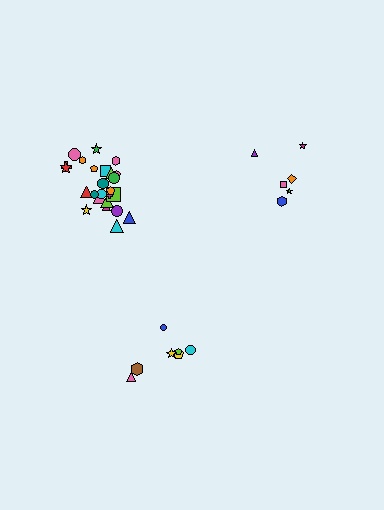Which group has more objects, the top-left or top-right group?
The top-left group.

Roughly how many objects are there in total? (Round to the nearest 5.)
Roughly 40 objects in total.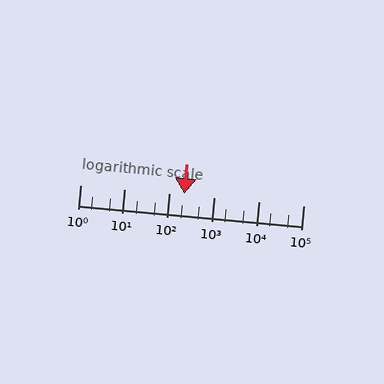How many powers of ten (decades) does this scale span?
The scale spans 5 decades, from 1 to 100000.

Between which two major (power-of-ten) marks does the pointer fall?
The pointer is between 100 and 1000.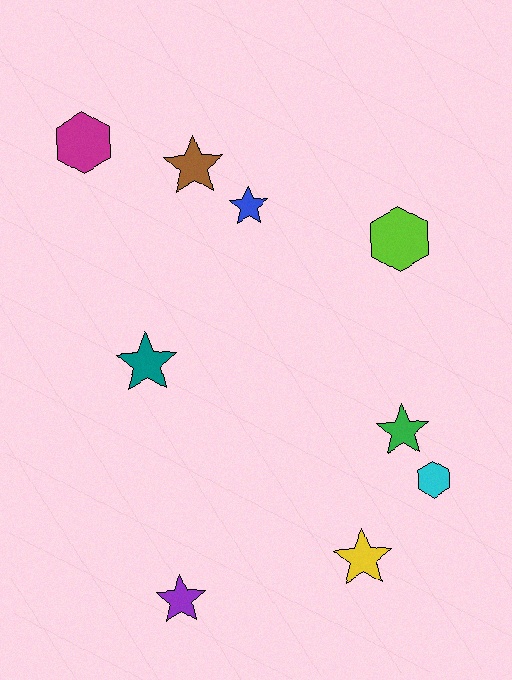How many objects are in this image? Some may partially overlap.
There are 9 objects.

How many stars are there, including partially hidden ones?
There are 6 stars.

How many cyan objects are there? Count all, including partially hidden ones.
There is 1 cyan object.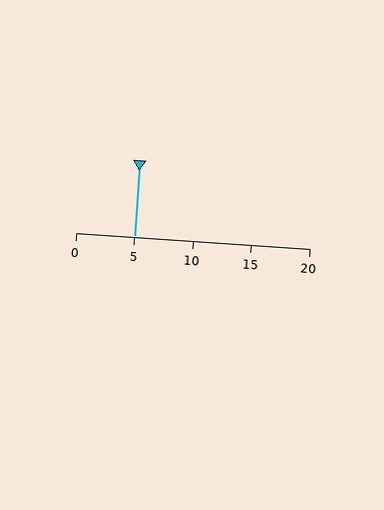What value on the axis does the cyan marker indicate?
The marker indicates approximately 5.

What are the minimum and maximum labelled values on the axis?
The axis runs from 0 to 20.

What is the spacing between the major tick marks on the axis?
The major ticks are spaced 5 apart.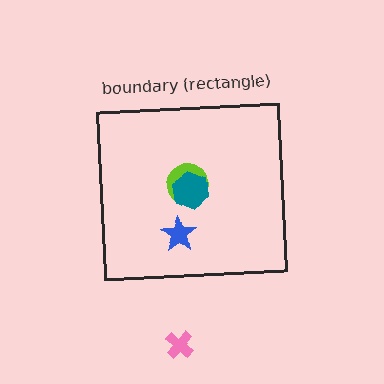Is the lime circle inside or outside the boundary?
Inside.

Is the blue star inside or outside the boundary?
Inside.